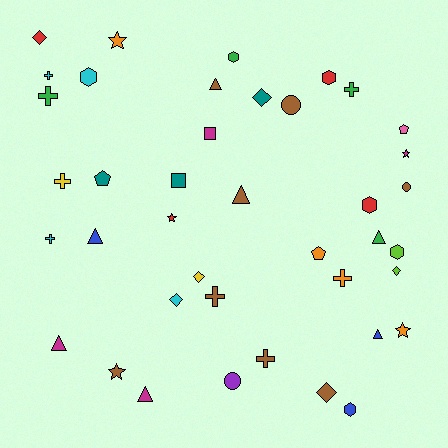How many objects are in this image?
There are 40 objects.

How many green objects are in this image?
There are 4 green objects.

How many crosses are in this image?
There are 8 crosses.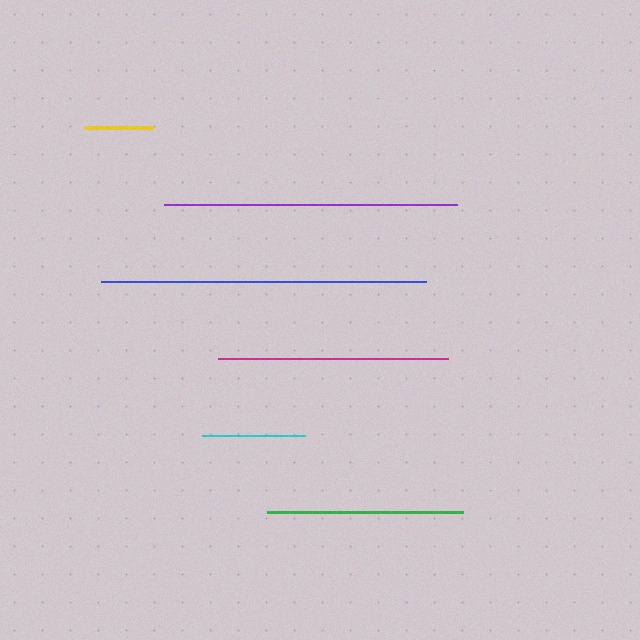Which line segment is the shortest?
The yellow line is the shortest at approximately 69 pixels.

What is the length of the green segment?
The green segment is approximately 195 pixels long.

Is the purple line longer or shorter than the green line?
The purple line is longer than the green line.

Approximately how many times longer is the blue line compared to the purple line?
The blue line is approximately 1.1 times the length of the purple line.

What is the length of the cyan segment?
The cyan segment is approximately 103 pixels long.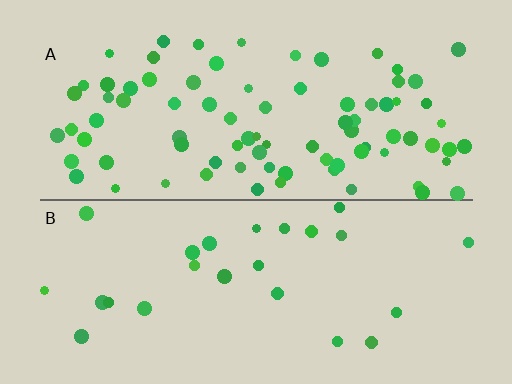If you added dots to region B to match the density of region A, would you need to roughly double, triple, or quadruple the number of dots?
Approximately triple.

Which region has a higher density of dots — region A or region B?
A (the top).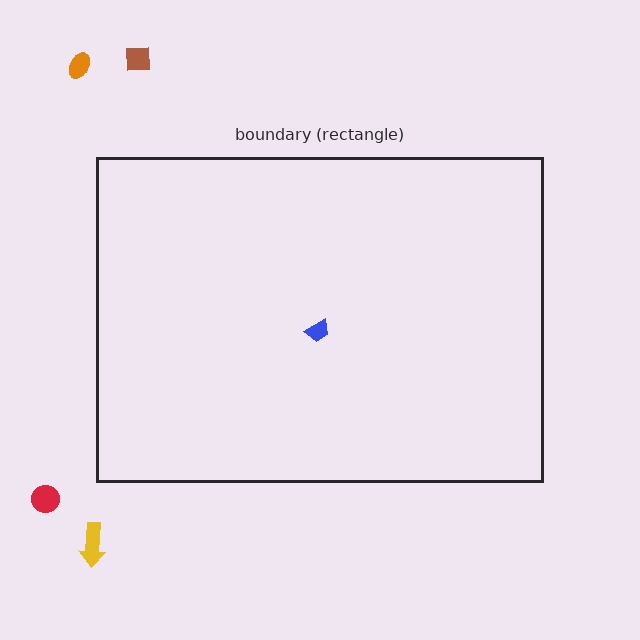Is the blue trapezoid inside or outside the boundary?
Inside.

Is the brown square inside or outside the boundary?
Outside.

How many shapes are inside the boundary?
1 inside, 4 outside.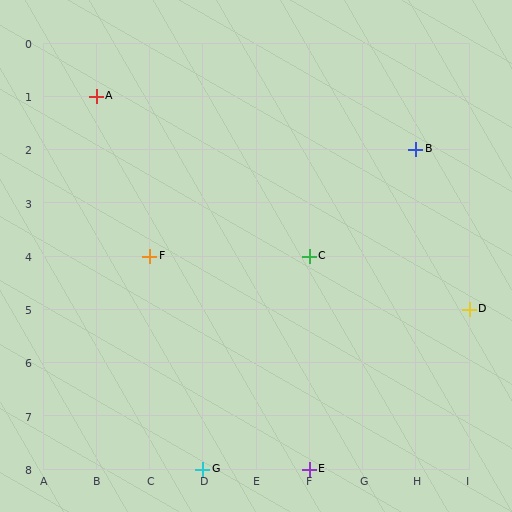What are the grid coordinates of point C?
Point C is at grid coordinates (F, 4).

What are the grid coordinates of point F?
Point F is at grid coordinates (C, 4).